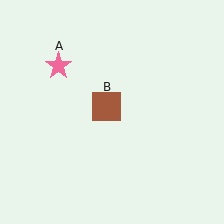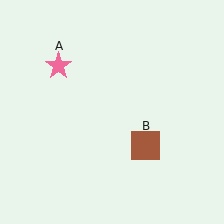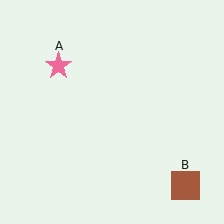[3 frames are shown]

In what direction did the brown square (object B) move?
The brown square (object B) moved down and to the right.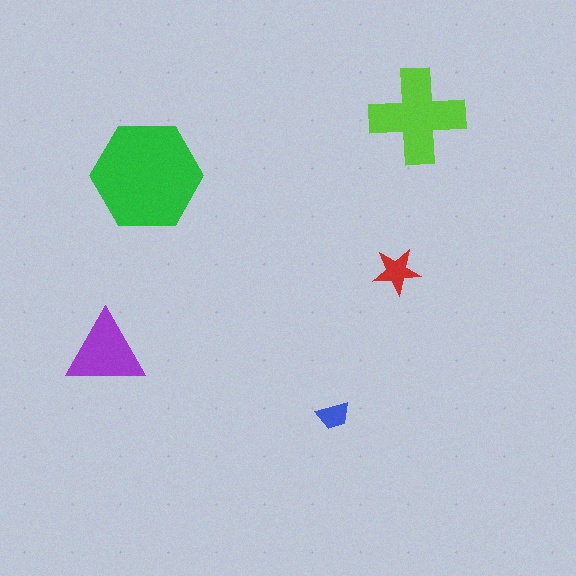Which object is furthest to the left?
The purple triangle is leftmost.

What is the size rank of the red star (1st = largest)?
4th.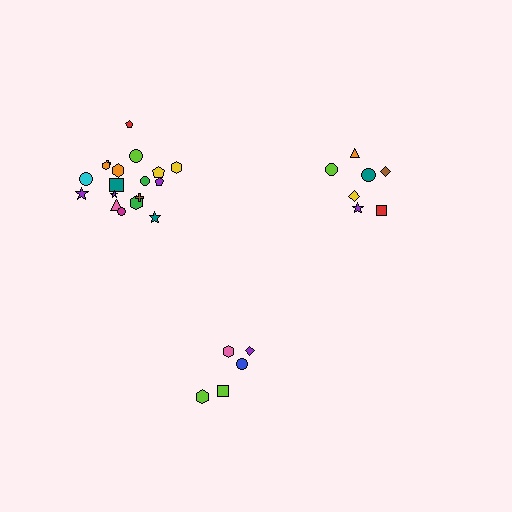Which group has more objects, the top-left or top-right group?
The top-left group.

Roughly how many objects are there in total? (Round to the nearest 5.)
Roughly 30 objects in total.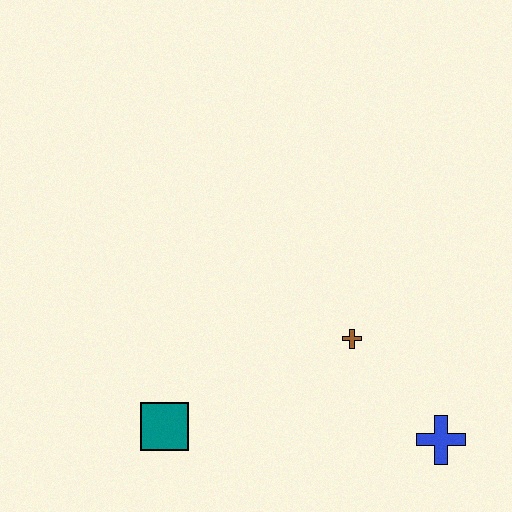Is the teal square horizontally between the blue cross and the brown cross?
No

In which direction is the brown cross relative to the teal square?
The brown cross is to the right of the teal square.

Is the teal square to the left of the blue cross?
Yes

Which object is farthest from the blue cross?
The teal square is farthest from the blue cross.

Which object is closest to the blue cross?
The brown cross is closest to the blue cross.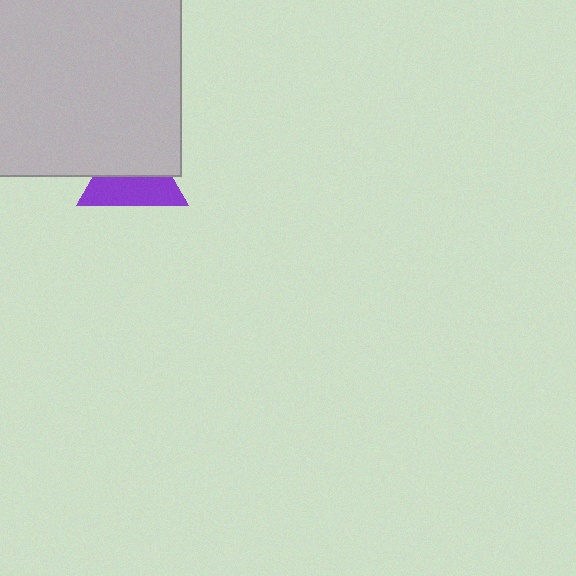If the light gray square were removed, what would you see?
You would see the complete purple triangle.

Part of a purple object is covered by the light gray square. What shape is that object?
It is a triangle.